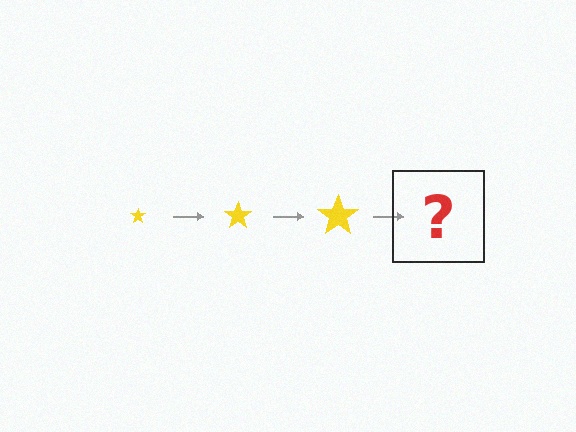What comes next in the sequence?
The next element should be a yellow star, larger than the previous one.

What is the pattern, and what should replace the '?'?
The pattern is that the star gets progressively larger each step. The '?' should be a yellow star, larger than the previous one.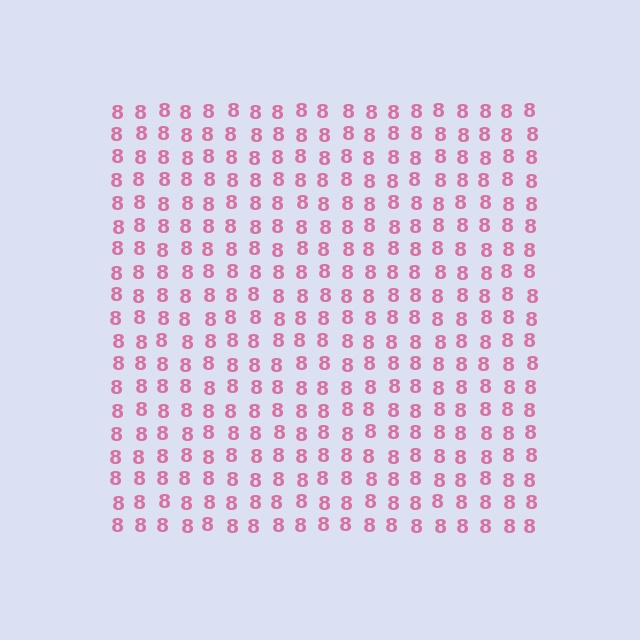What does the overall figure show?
The overall figure shows a square.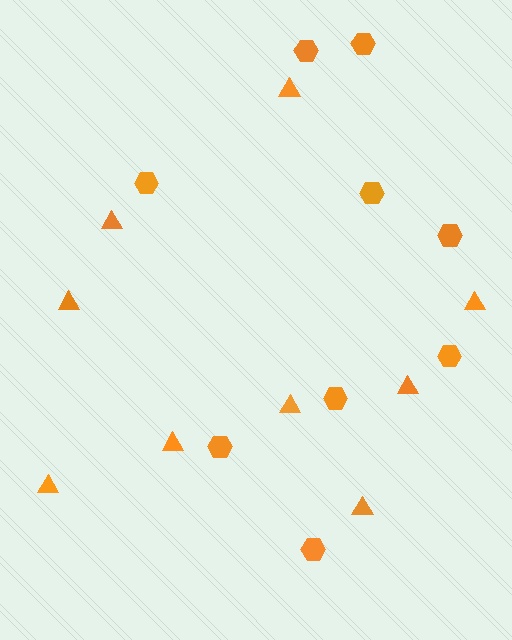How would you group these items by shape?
There are 2 groups: one group of hexagons (9) and one group of triangles (9).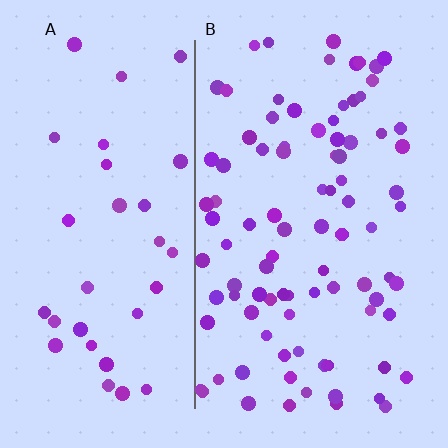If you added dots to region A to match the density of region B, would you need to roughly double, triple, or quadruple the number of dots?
Approximately triple.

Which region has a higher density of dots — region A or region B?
B (the right).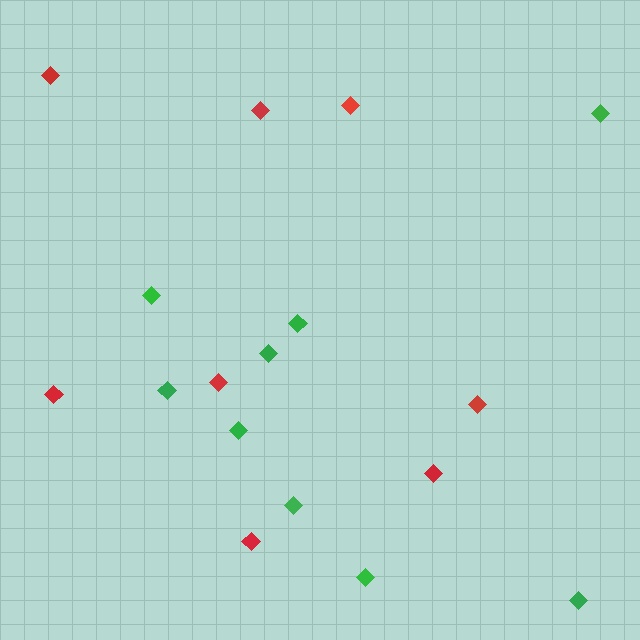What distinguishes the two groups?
There are 2 groups: one group of red diamonds (8) and one group of green diamonds (9).